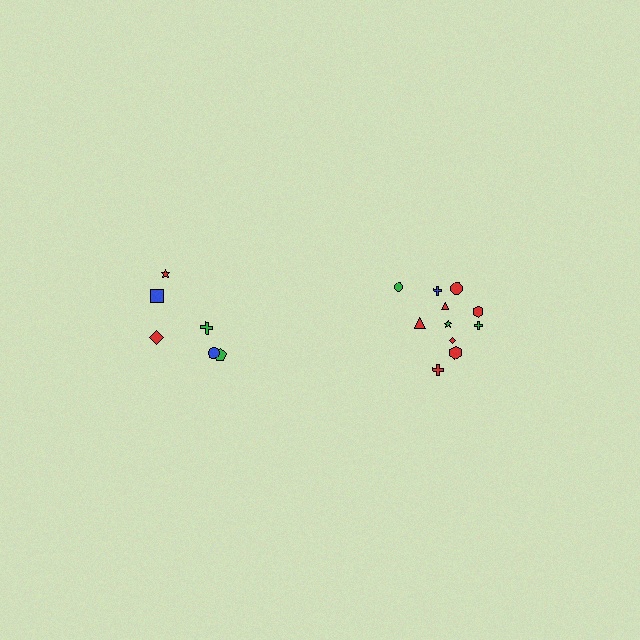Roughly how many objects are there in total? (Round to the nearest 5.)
Roughly 20 objects in total.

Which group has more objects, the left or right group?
The right group.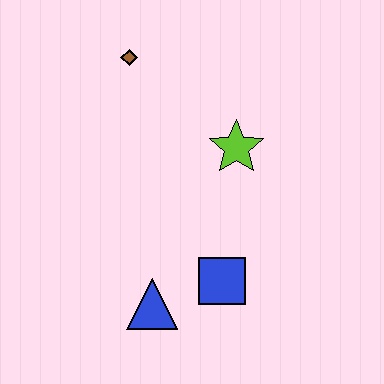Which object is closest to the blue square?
The blue triangle is closest to the blue square.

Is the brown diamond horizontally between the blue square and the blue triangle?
No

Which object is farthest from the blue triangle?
The brown diamond is farthest from the blue triangle.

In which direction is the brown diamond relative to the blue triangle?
The brown diamond is above the blue triangle.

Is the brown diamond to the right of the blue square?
No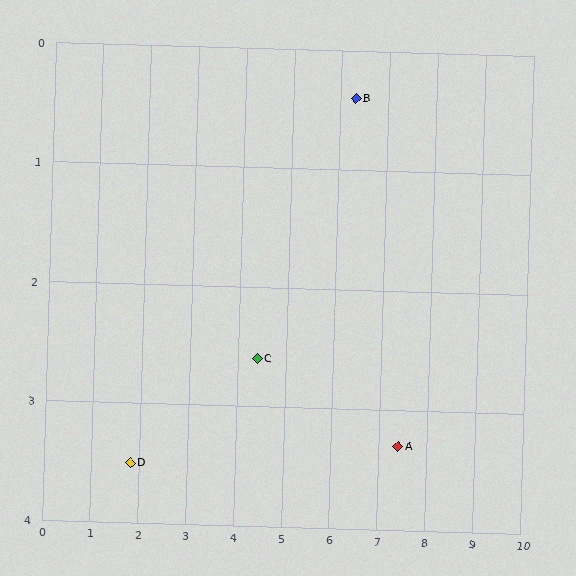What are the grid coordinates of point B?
Point B is at approximately (6.3, 0.4).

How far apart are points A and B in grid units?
Points A and B are about 3.1 grid units apart.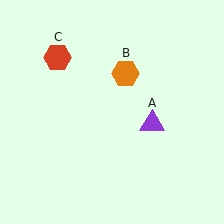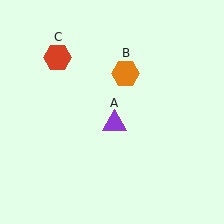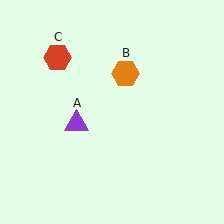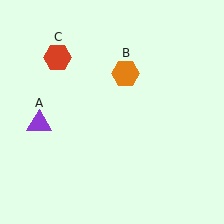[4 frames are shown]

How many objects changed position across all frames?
1 object changed position: purple triangle (object A).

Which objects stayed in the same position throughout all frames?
Orange hexagon (object B) and red hexagon (object C) remained stationary.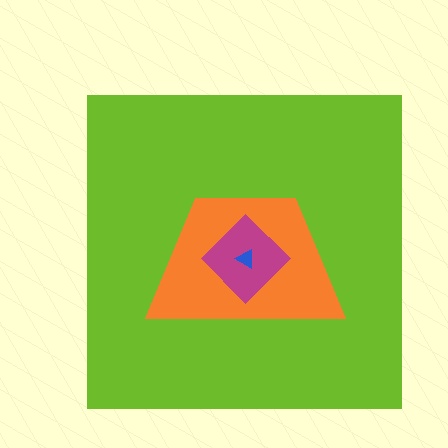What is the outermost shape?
The lime square.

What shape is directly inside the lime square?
The orange trapezoid.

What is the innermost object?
The blue triangle.